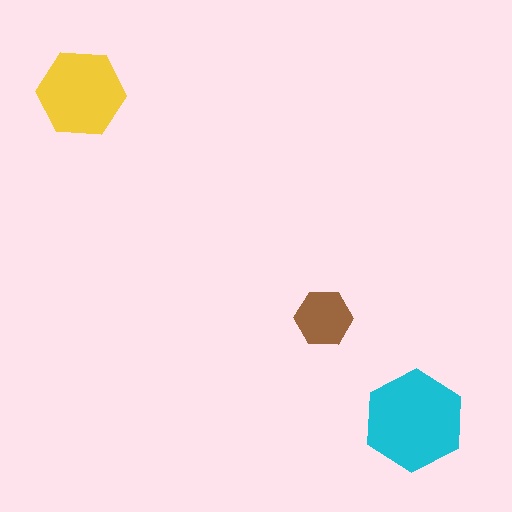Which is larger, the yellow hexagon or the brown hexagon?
The yellow one.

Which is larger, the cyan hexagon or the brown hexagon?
The cyan one.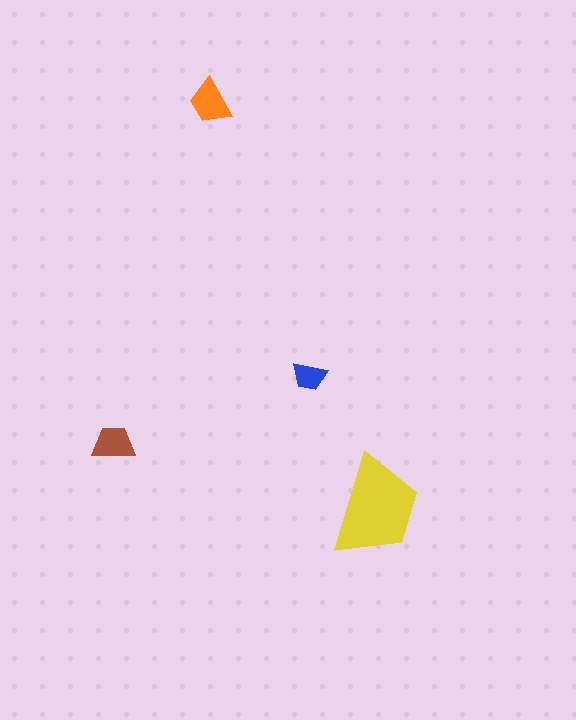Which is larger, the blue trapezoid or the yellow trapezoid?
The yellow one.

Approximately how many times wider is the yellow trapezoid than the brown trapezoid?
About 2.5 times wider.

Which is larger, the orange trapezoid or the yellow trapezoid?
The yellow one.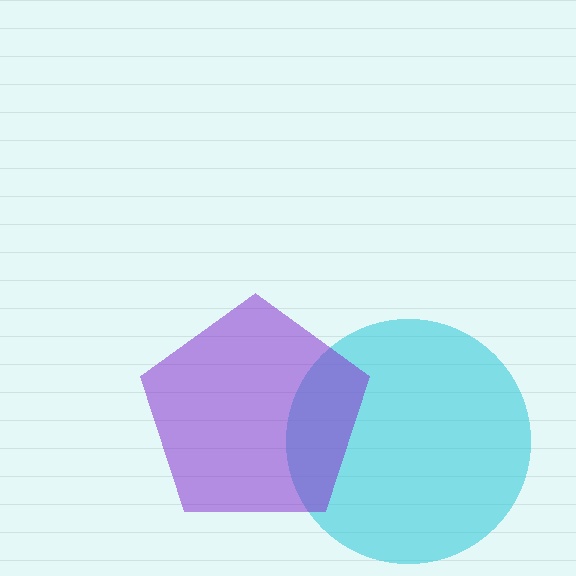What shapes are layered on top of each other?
The layered shapes are: a cyan circle, a purple pentagon.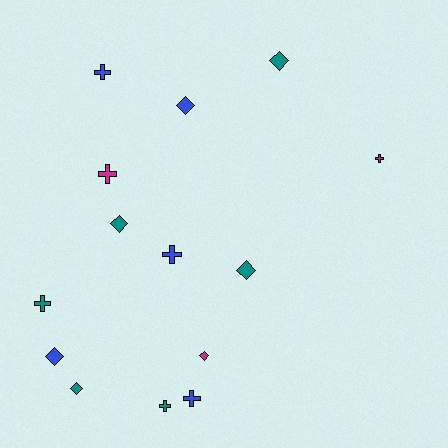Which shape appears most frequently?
Diamond, with 7 objects.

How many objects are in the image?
There are 14 objects.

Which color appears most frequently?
Teal, with 6 objects.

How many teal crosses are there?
There are 2 teal crosses.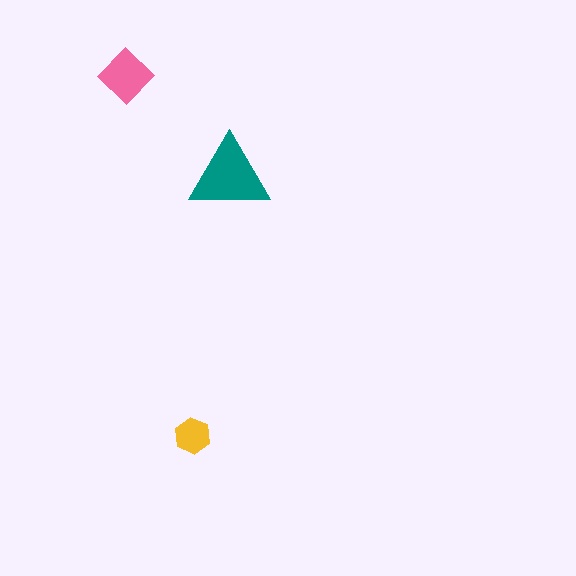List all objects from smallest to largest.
The yellow hexagon, the pink diamond, the teal triangle.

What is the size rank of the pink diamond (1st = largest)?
2nd.